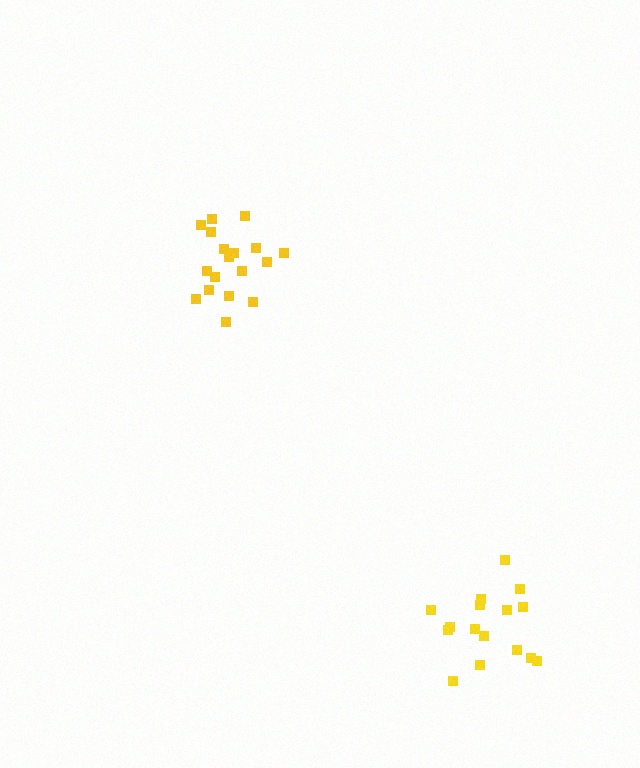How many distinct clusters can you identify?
There are 2 distinct clusters.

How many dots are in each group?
Group 1: 18 dots, Group 2: 16 dots (34 total).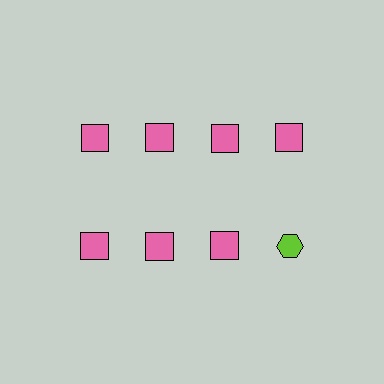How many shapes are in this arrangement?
There are 8 shapes arranged in a grid pattern.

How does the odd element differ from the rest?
It differs in both color (lime instead of pink) and shape (hexagon instead of square).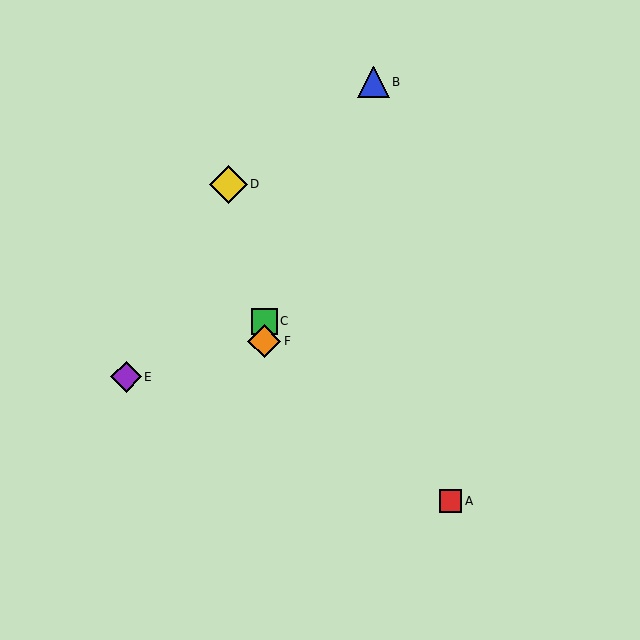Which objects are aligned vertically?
Objects C, F are aligned vertically.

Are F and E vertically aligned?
No, F is at x≈264 and E is at x≈126.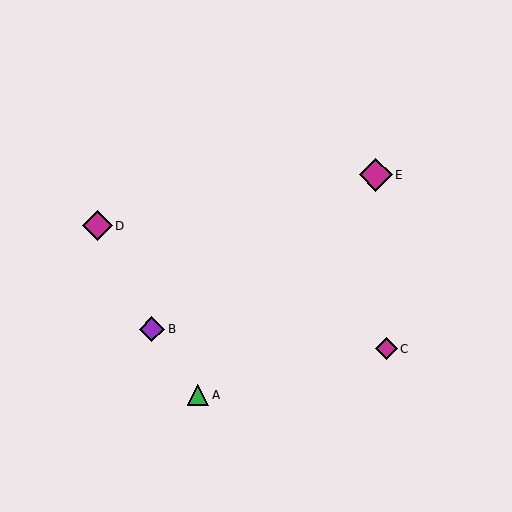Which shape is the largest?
The magenta diamond (labeled E) is the largest.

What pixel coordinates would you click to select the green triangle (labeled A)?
Click at (198, 395) to select the green triangle A.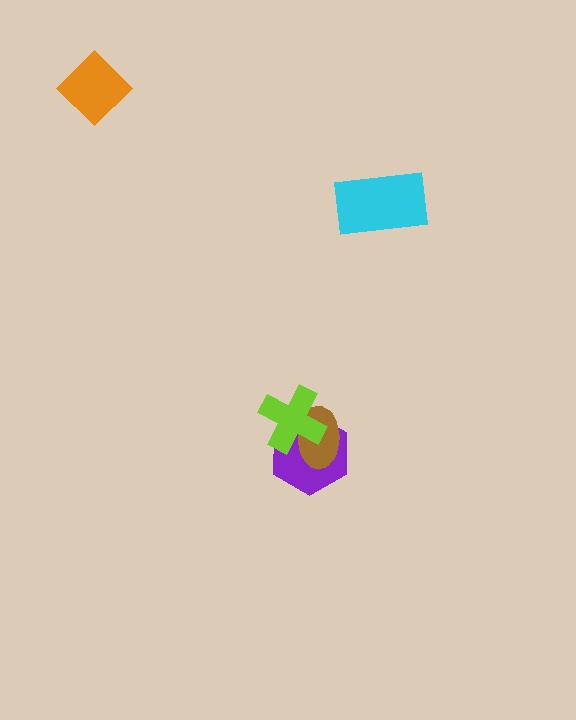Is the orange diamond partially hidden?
No, no other shape covers it.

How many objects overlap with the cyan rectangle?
0 objects overlap with the cyan rectangle.